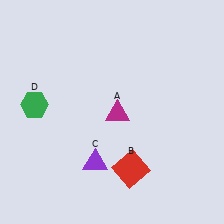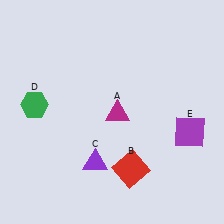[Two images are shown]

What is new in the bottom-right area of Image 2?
A purple square (E) was added in the bottom-right area of Image 2.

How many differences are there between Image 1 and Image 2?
There is 1 difference between the two images.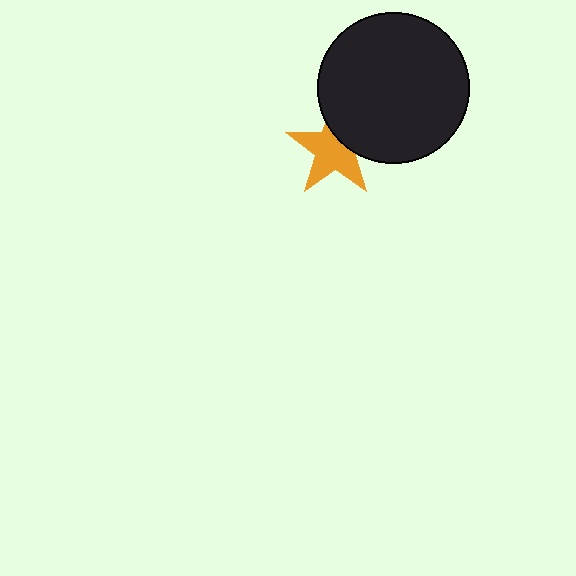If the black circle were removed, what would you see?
You would see the complete orange star.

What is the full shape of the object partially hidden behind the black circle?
The partially hidden object is an orange star.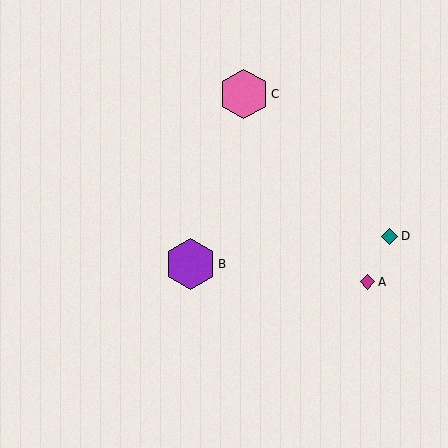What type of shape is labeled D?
Shape D is a teal diamond.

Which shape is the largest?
The purple hexagon (labeled B) is the largest.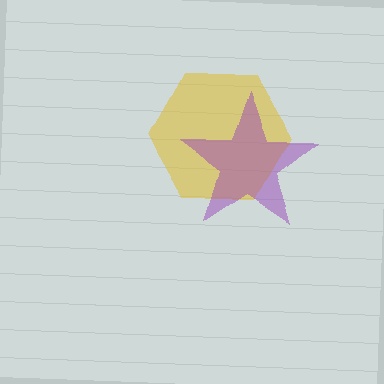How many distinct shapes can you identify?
There are 2 distinct shapes: a yellow hexagon, a purple star.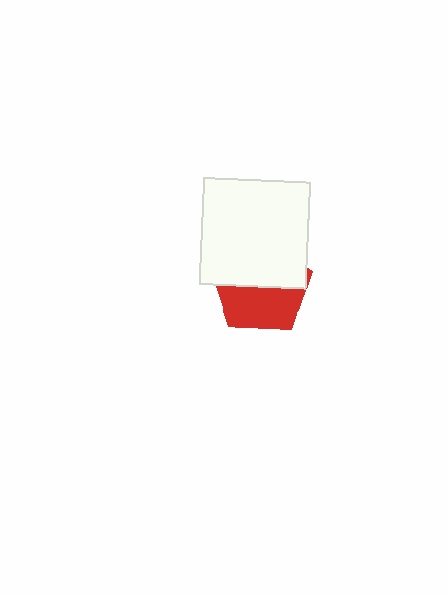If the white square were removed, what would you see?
You would see the complete red pentagon.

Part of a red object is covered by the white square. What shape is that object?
It is a pentagon.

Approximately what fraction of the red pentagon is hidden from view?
Roughly 52% of the red pentagon is hidden behind the white square.